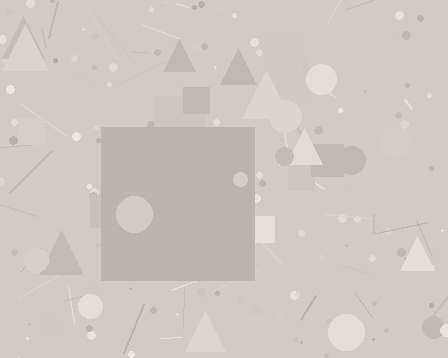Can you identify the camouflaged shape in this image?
The camouflaged shape is a square.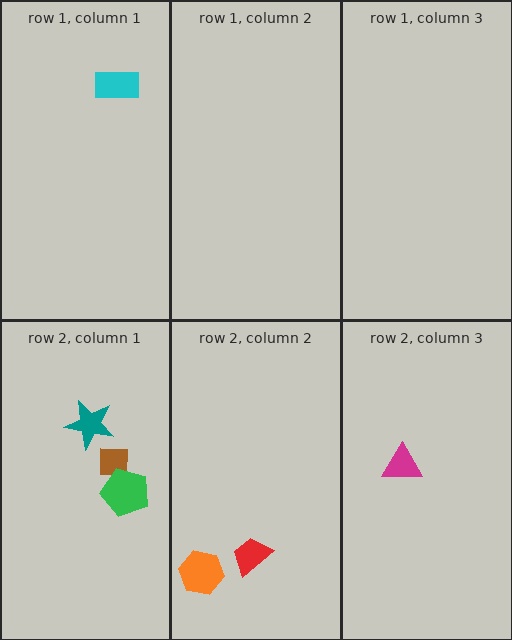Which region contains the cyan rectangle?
The row 1, column 1 region.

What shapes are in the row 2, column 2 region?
The red trapezoid, the orange hexagon.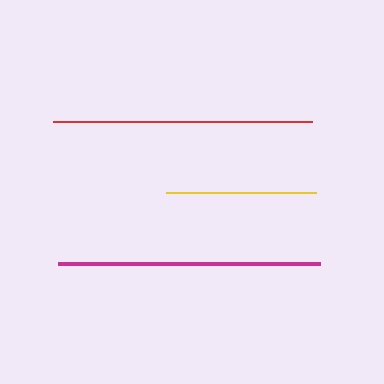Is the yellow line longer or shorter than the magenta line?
The magenta line is longer than the yellow line.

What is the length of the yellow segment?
The yellow segment is approximately 151 pixels long.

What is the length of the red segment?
The red segment is approximately 258 pixels long.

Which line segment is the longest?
The magenta line is the longest at approximately 262 pixels.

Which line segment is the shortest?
The yellow line is the shortest at approximately 151 pixels.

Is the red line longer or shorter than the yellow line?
The red line is longer than the yellow line.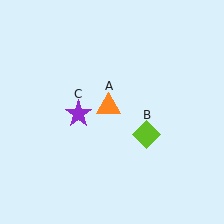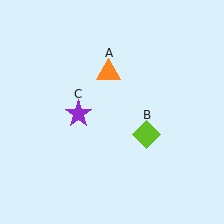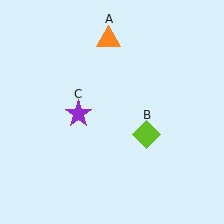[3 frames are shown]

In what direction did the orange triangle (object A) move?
The orange triangle (object A) moved up.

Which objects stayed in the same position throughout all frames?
Lime diamond (object B) and purple star (object C) remained stationary.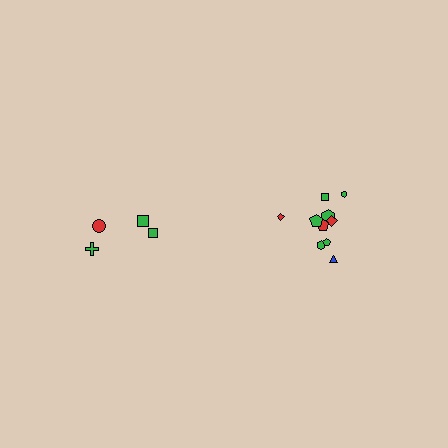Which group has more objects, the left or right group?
The right group.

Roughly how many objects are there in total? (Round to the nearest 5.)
Roughly 15 objects in total.